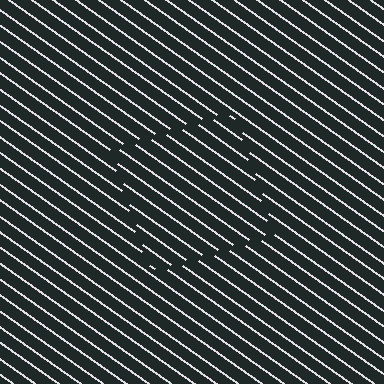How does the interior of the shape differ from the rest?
The interior of the shape contains the same grating, shifted by half a period — the contour is defined by the phase discontinuity where line-ends from the inner and outer gratings abut.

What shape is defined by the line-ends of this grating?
An illusory square. The interior of the shape contains the same grating, shifted by half a period — the contour is defined by the phase discontinuity where line-ends from the inner and outer gratings abut.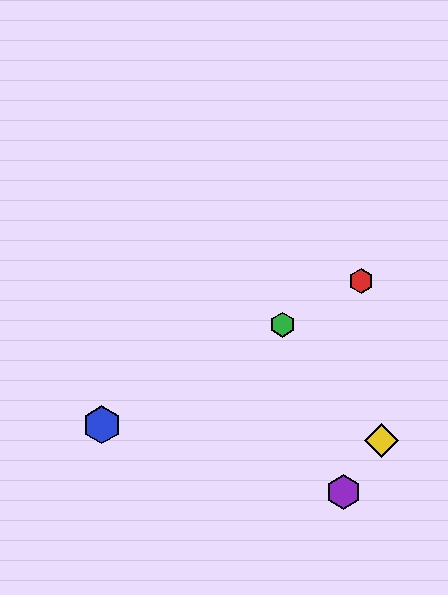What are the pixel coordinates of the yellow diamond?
The yellow diamond is at (382, 441).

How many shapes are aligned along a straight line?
3 shapes (the red hexagon, the blue hexagon, the green hexagon) are aligned along a straight line.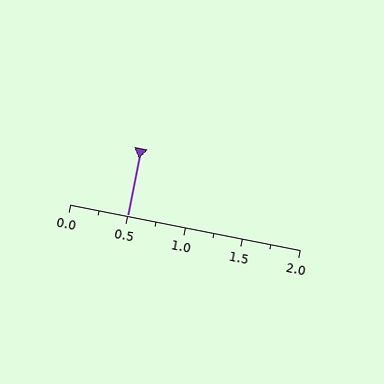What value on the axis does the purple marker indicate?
The marker indicates approximately 0.5.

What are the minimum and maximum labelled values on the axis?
The axis runs from 0.0 to 2.0.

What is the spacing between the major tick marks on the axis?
The major ticks are spaced 0.5 apart.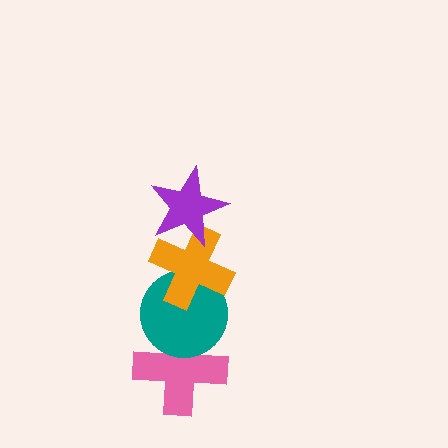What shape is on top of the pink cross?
The teal circle is on top of the pink cross.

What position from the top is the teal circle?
The teal circle is 3rd from the top.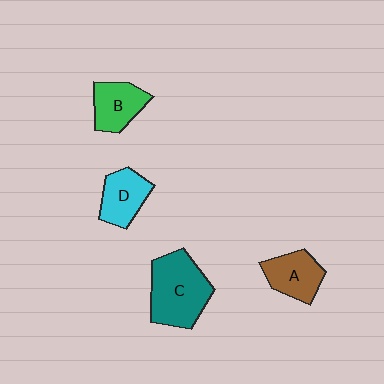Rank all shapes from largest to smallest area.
From largest to smallest: C (teal), A (brown), B (green), D (cyan).